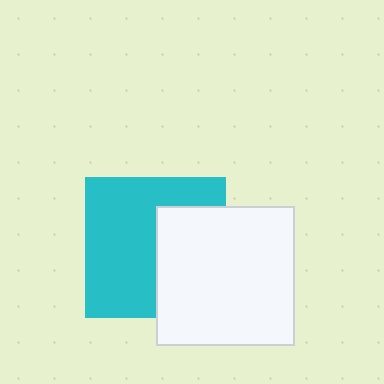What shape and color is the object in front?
The object in front is a white rectangle.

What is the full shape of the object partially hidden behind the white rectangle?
The partially hidden object is a cyan square.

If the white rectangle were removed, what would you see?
You would see the complete cyan square.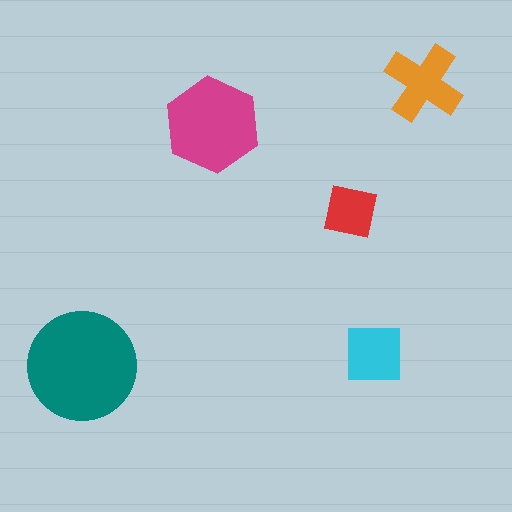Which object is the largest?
The teal circle.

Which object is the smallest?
The red square.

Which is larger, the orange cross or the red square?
The orange cross.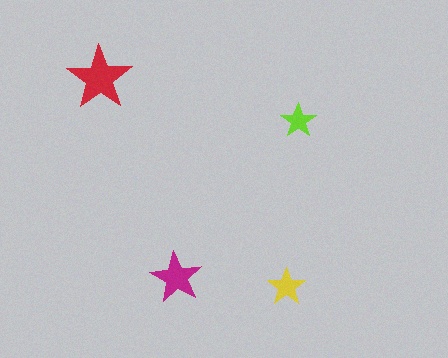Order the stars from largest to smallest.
the red one, the magenta one, the yellow one, the lime one.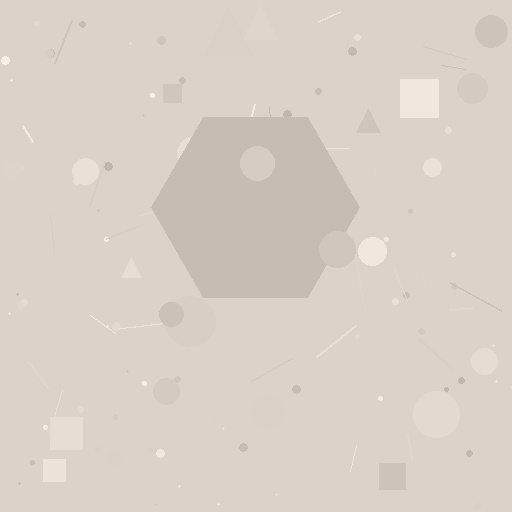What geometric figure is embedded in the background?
A hexagon is embedded in the background.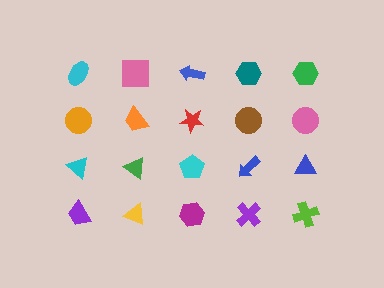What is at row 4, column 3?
A magenta hexagon.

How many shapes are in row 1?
5 shapes.